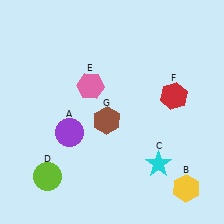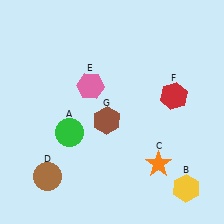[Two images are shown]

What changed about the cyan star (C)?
In Image 1, C is cyan. In Image 2, it changed to orange.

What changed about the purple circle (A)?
In Image 1, A is purple. In Image 2, it changed to green.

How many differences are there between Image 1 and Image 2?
There are 3 differences between the two images.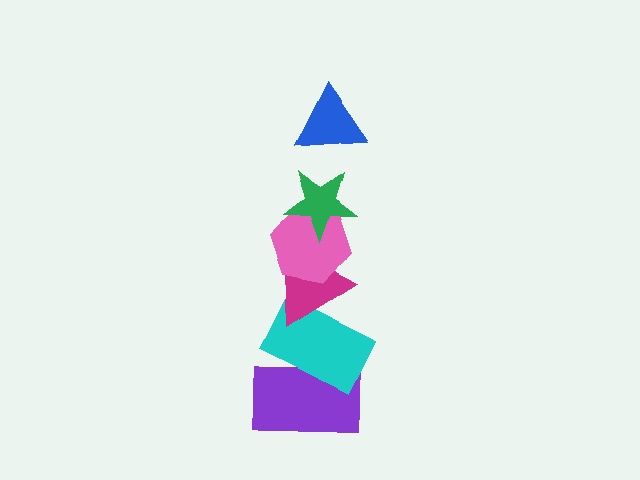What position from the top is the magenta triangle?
The magenta triangle is 4th from the top.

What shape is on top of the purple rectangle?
The cyan rectangle is on top of the purple rectangle.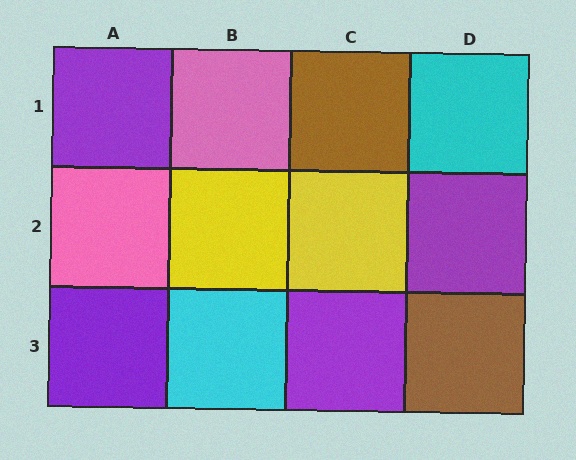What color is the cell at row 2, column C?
Yellow.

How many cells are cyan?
2 cells are cyan.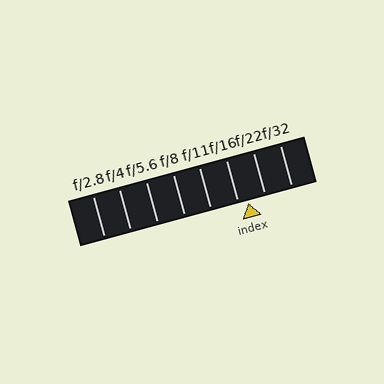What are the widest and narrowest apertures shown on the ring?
The widest aperture shown is f/2.8 and the narrowest is f/32.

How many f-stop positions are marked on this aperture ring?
There are 8 f-stop positions marked.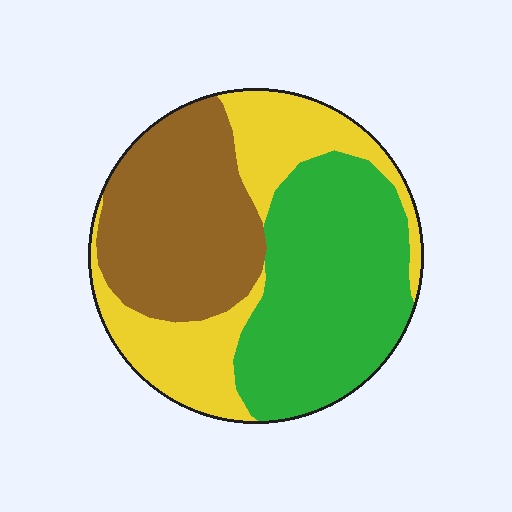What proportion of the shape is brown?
Brown takes up about one third (1/3) of the shape.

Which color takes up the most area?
Green, at roughly 40%.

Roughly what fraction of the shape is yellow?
Yellow takes up about one quarter (1/4) of the shape.